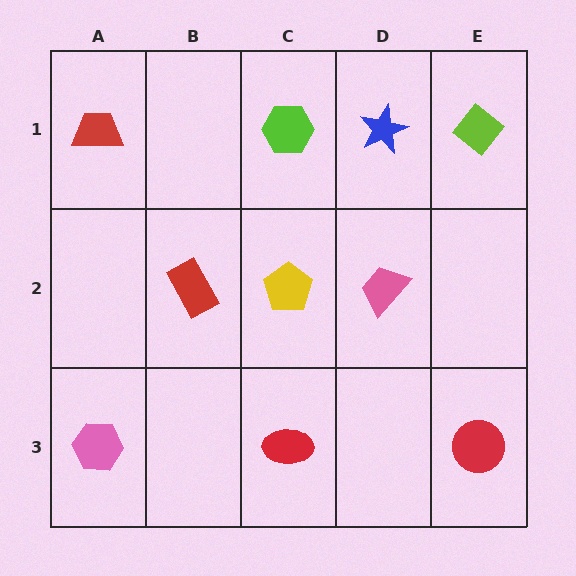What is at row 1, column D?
A blue star.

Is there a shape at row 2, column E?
No, that cell is empty.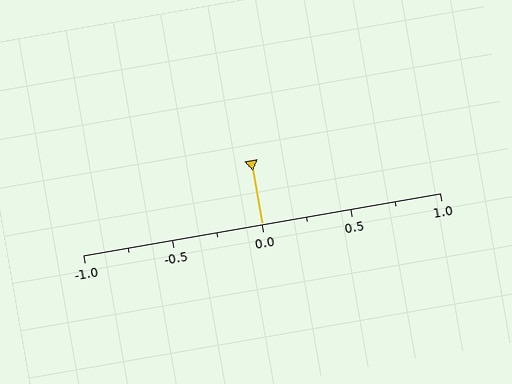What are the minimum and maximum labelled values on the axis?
The axis runs from -1.0 to 1.0.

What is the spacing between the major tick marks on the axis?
The major ticks are spaced 0.5 apart.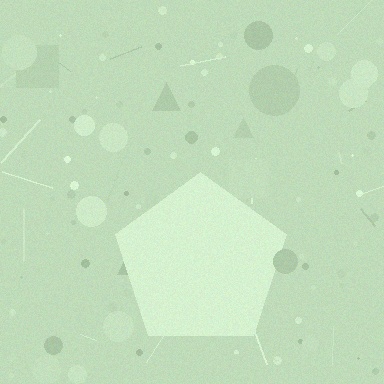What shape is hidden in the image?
A pentagon is hidden in the image.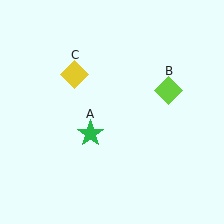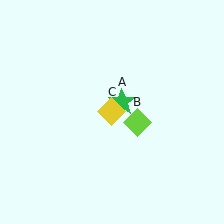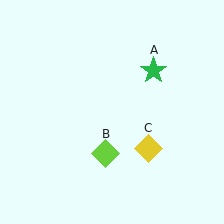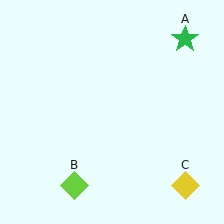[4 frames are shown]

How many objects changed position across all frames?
3 objects changed position: green star (object A), lime diamond (object B), yellow diamond (object C).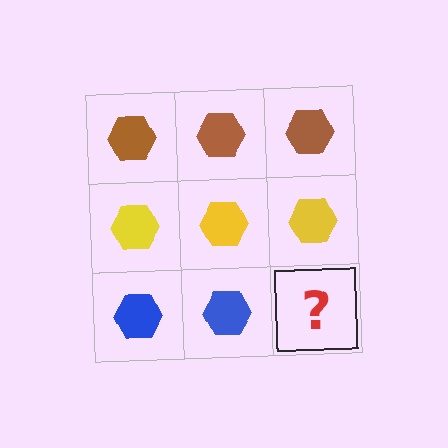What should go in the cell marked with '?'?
The missing cell should contain a blue hexagon.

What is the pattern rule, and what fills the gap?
The rule is that each row has a consistent color. The gap should be filled with a blue hexagon.